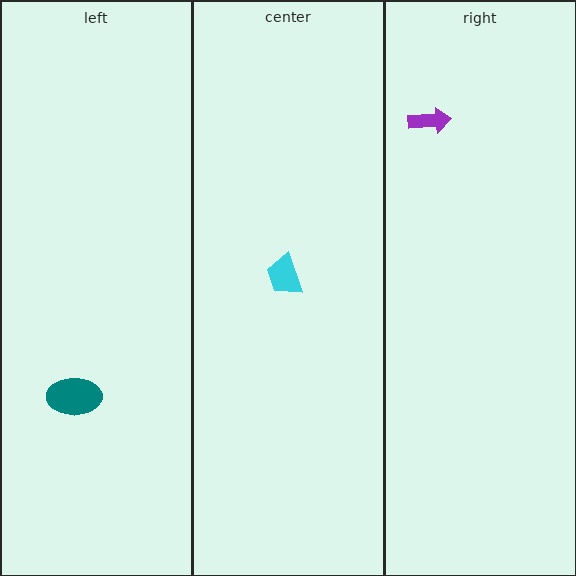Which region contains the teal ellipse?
The left region.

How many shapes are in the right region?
1.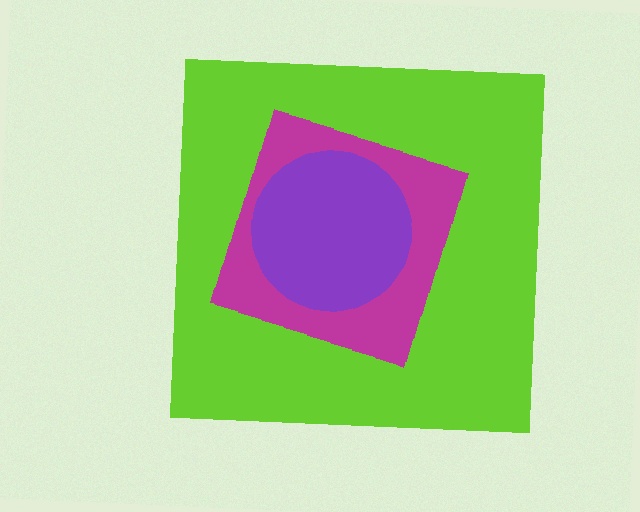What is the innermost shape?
The purple circle.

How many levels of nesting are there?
3.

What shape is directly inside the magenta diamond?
The purple circle.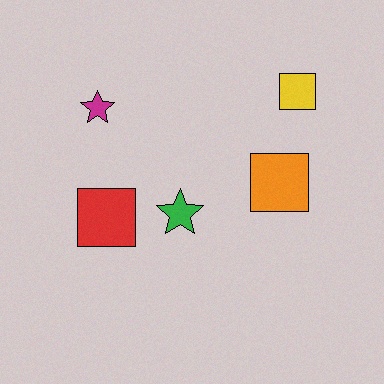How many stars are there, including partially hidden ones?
There are 2 stars.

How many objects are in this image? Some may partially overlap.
There are 5 objects.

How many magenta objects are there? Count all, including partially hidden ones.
There is 1 magenta object.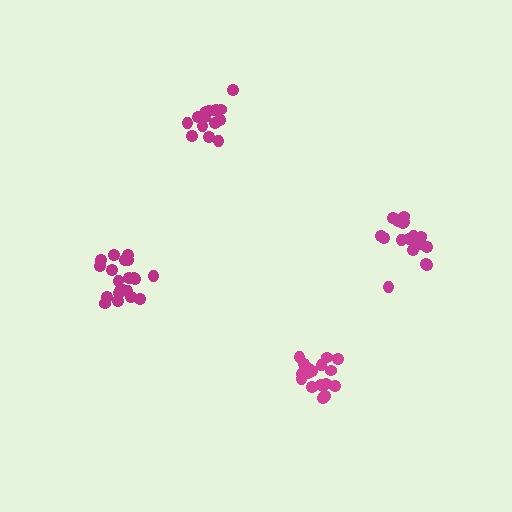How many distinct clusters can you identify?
There are 4 distinct clusters.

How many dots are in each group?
Group 1: 18 dots, Group 2: 19 dots, Group 3: 20 dots, Group 4: 15 dots (72 total).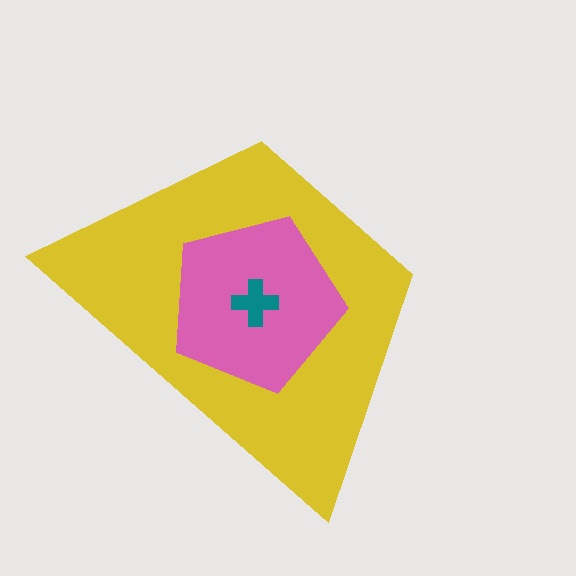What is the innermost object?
The teal cross.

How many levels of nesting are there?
3.